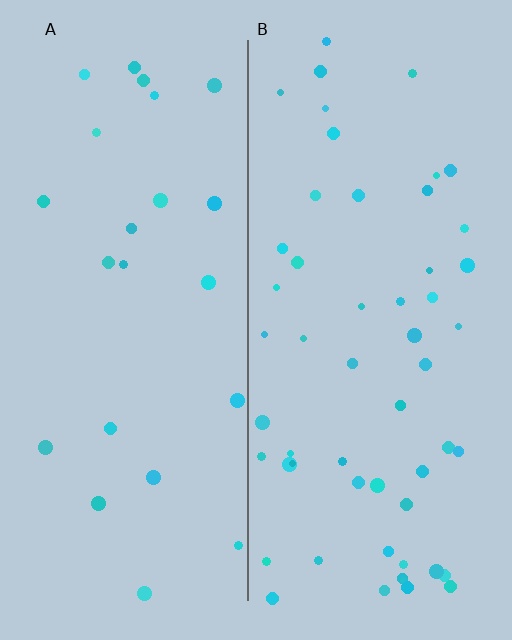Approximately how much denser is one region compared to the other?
Approximately 2.3× — region B over region A.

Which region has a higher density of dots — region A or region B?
B (the right).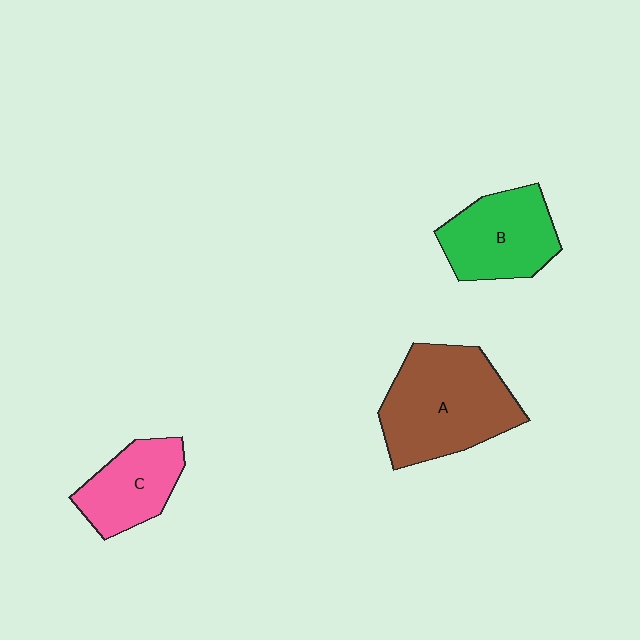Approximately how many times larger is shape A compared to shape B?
Approximately 1.4 times.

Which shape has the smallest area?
Shape C (pink).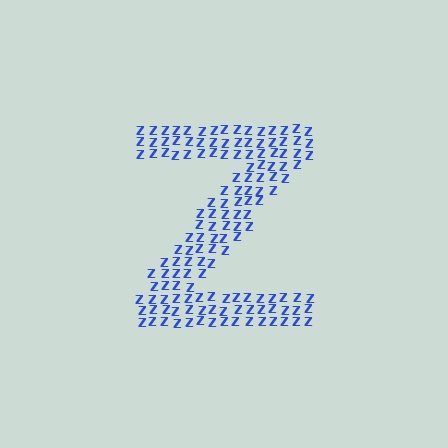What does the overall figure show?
The overall figure shows the letter Z.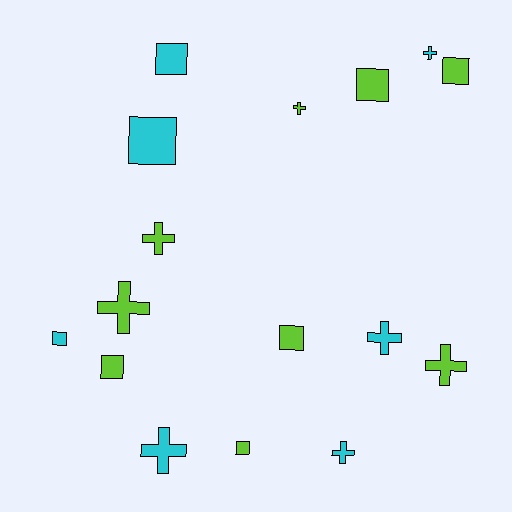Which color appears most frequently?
Lime, with 9 objects.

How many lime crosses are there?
There are 4 lime crosses.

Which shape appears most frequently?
Square, with 8 objects.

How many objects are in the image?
There are 16 objects.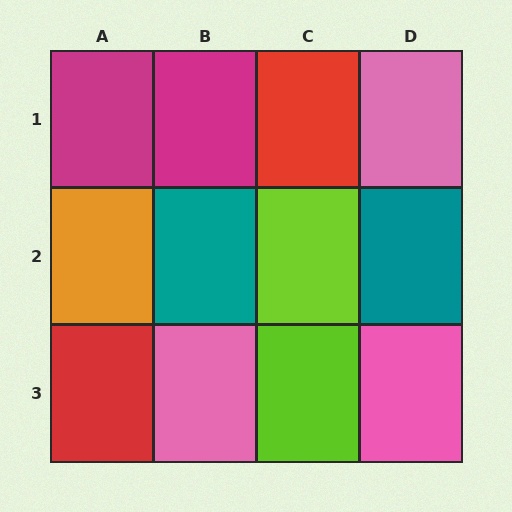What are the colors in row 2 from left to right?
Orange, teal, lime, teal.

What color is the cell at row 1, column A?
Magenta.